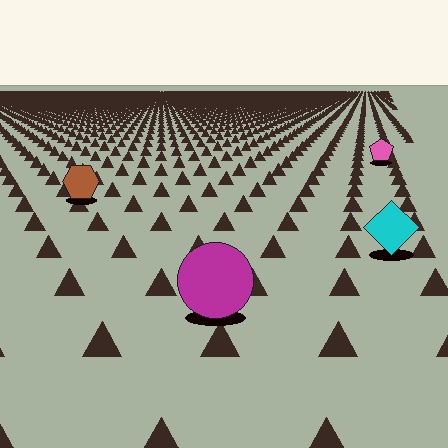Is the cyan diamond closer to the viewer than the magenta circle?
No. The magenta circle is closer — you can tell from the texture gradient: the ground texture is coarser near it.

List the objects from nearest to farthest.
From nearest to farthest: the magenta circle, the cyan diamond, the brown hexagon, the pink pentagon.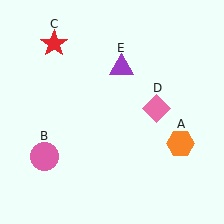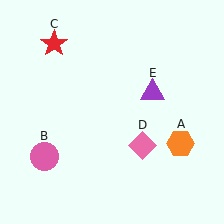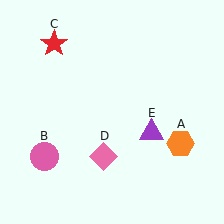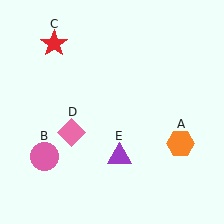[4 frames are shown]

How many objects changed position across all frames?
2 objects changed position: pink diamond (object D), purple triangle (object E).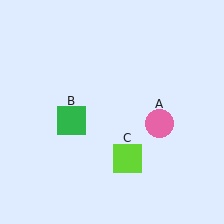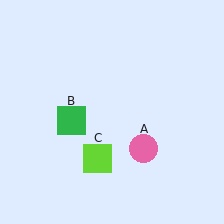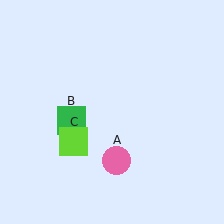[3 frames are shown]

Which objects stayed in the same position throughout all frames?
Green square (object B) remained stationary.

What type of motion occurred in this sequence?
The pink circle (object A), lime square (object C) rotated clockwise around the center of the scene.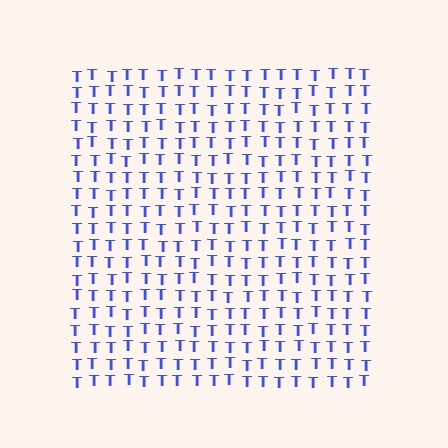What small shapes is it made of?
It is made of small letter T's.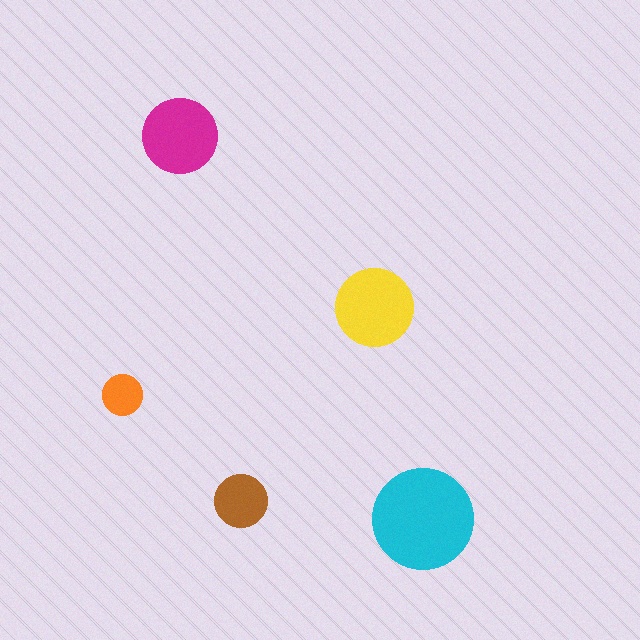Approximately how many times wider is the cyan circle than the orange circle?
About 2.5 times wider.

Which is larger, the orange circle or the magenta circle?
The magenta one.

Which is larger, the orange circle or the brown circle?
The brown one.